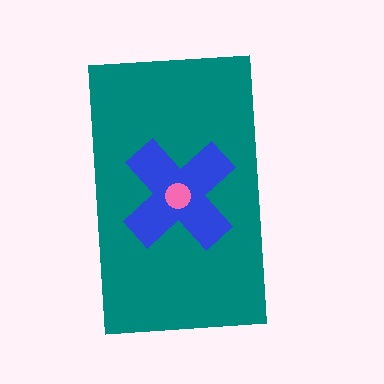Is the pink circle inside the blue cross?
Yes.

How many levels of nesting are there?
3.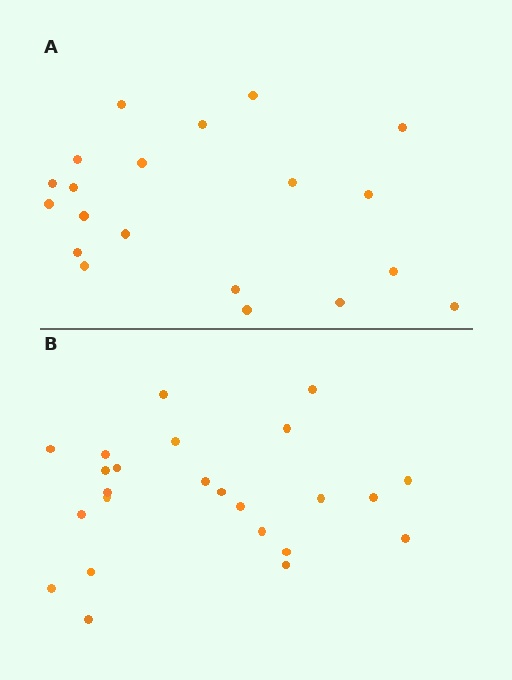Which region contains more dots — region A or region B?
Region B (the bottom region) has more dots.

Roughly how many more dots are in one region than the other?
Region B has about 4 more dots than region A.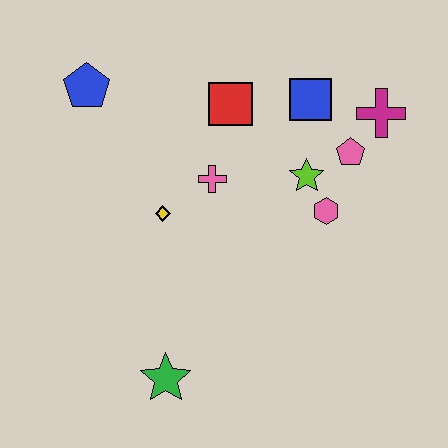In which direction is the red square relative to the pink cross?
The red square is above the pink cross.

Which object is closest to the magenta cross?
The pink pentagon is closest to the magenta cross.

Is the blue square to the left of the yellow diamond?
No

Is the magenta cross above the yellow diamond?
Yes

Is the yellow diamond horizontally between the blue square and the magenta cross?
No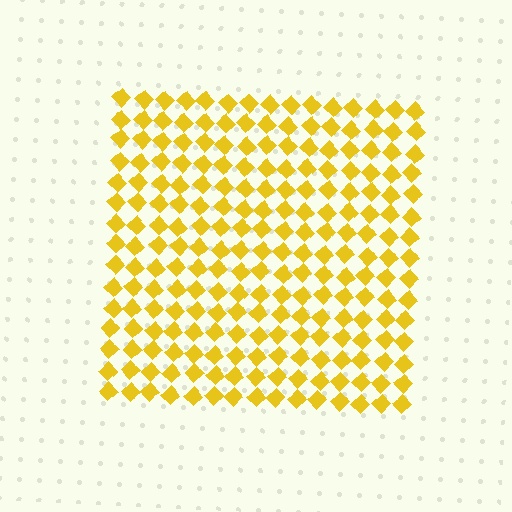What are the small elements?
The small elements are diamonds.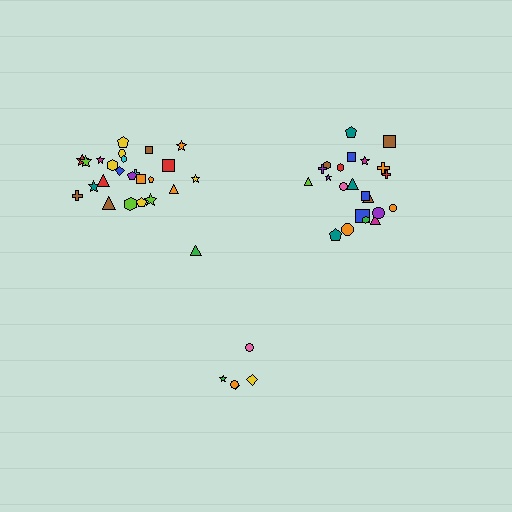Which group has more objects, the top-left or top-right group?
The top-left group.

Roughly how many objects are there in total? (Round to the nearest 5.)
Roughly 50 objects in total.